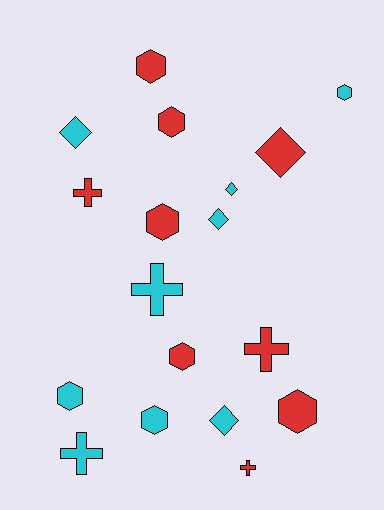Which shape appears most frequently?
Hexagon, with 8 objects.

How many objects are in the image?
There are 18 objects.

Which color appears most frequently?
Red, with 9 objects.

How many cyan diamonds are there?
There are 4 cyan diamonds.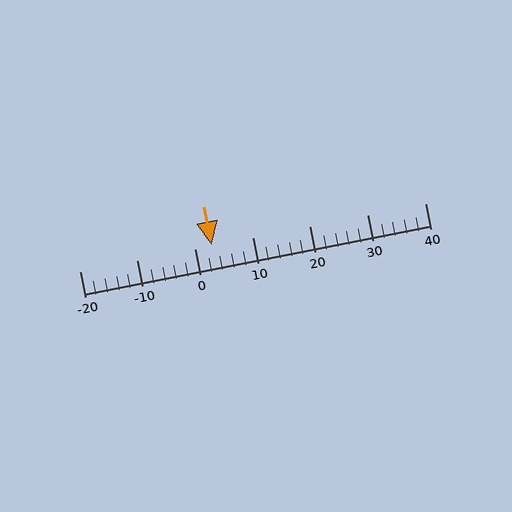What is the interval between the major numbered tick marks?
The major tick marks are spaced 10 units apart.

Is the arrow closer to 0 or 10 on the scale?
The arrow is closer to 0.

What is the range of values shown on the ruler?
The ruler shows values from -20 to 40.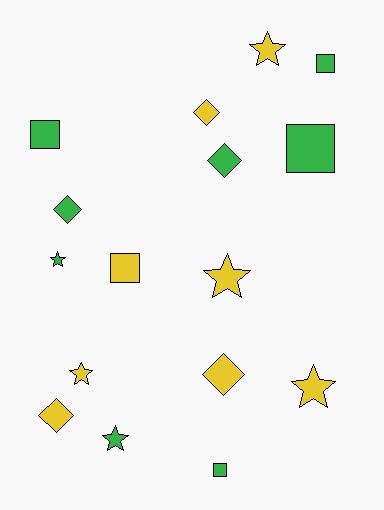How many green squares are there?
There are 4 green squares.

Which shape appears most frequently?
Star, with 6 objects.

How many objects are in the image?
There are 16 objects.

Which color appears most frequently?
Yellow, with 8 objects.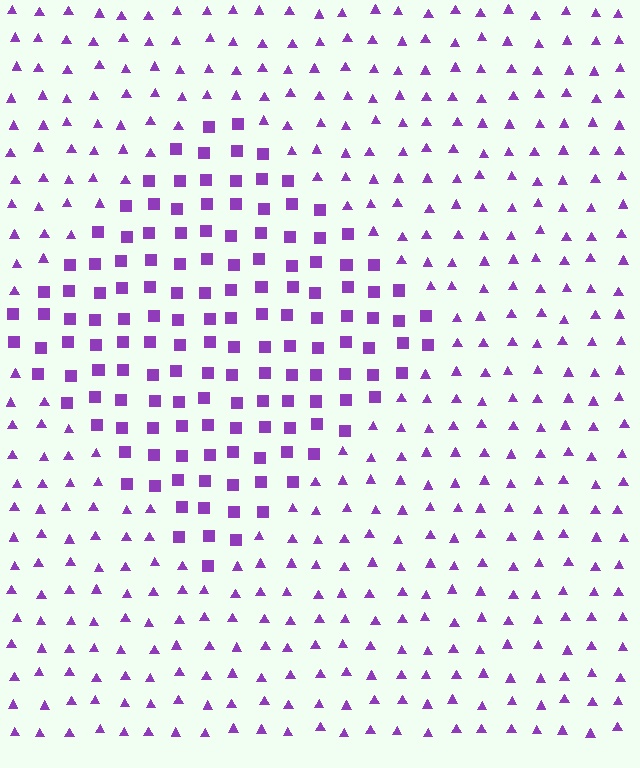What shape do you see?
I see a diamond.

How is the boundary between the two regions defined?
The boundary is defined by a change in element shape: squares inside vs. triangles outside. All elements share the same color and spacing.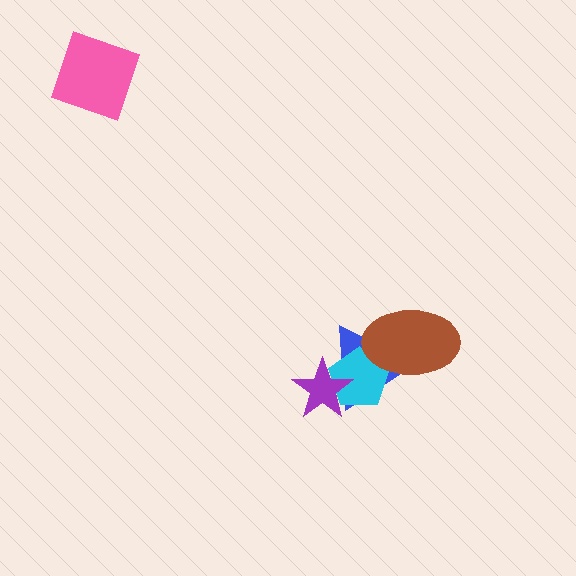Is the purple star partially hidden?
No, no other shape covers it.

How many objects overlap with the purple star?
2 objects overlap with the purple star.